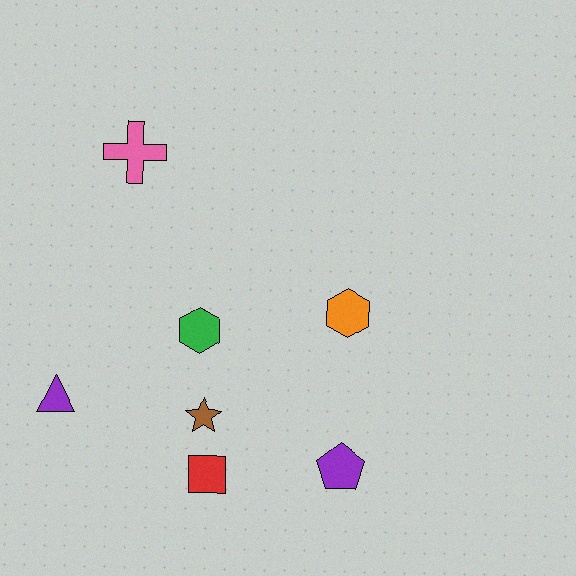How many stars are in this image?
There is 1 star.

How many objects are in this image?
There are 7 objects.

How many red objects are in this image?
There is 1 red object.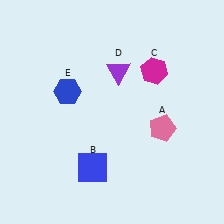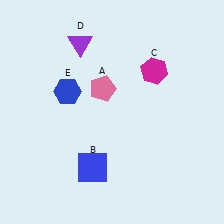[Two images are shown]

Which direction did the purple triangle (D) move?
The purple triangle (D) moved left.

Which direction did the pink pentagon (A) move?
The pink pentagon (A) moved left.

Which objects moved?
The objects that moved are: the pink pentagon (A), the purple triangle (D).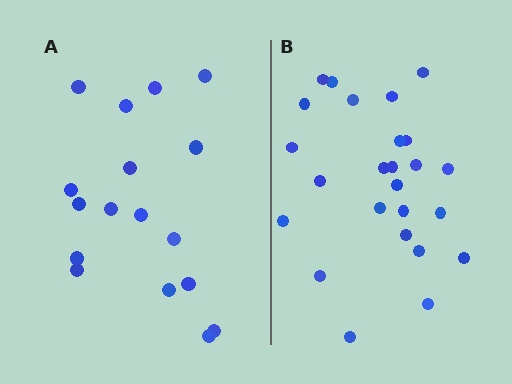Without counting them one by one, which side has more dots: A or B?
Region B (the right region) has more dots.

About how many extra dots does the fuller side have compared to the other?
Region B has roughly 8 or so more dots than region A.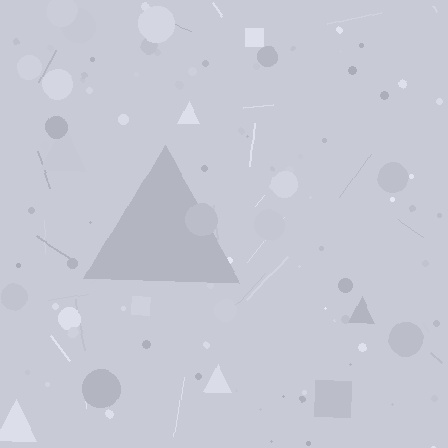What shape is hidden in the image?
A triangle is hidden in the image.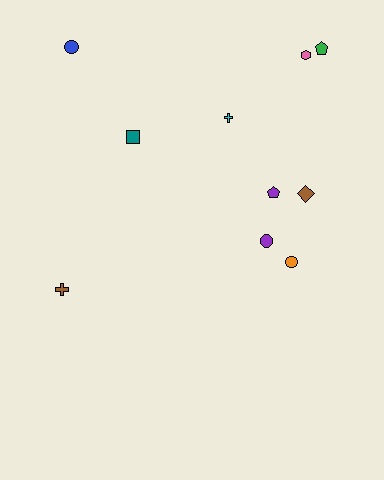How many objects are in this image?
There are 10 objects.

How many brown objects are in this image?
There are 2 brown objects.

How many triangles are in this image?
There are no triangles.